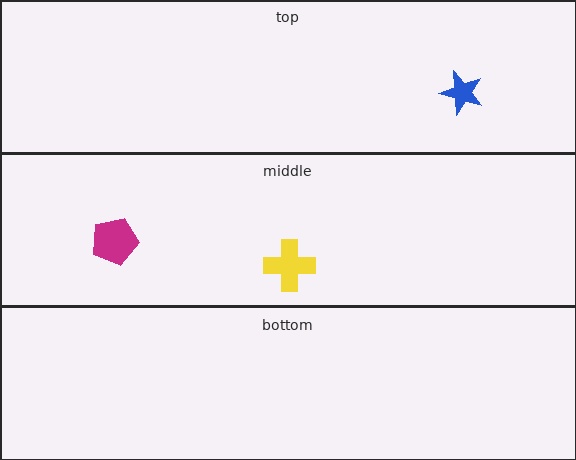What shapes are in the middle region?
The yellow cross, the magenta pentagon.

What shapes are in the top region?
The blue star.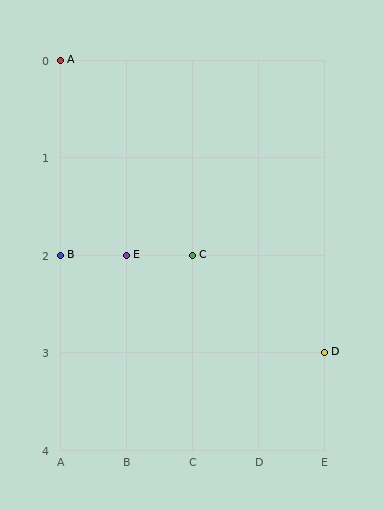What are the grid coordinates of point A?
Point A is at grid coordinates (A, 0).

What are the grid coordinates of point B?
Point B is at grid coordinates (A, 2).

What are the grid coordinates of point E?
Point E is at grid coordinates (B, 2).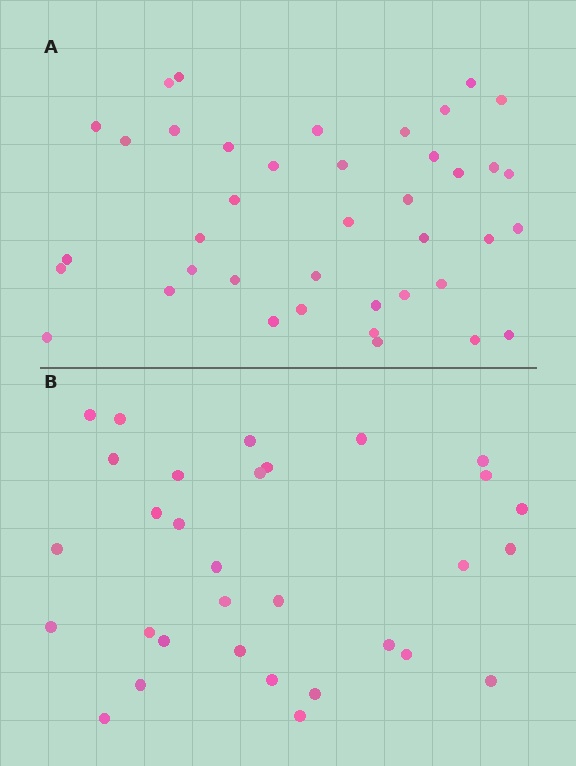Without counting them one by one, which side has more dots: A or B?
Region A (the top region) has more dots.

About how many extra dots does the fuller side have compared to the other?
Region A has roughly 8 or so more dots than region B.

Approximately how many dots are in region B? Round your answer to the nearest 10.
About 30 dots. (The exact count is 31, which rounds to 30.)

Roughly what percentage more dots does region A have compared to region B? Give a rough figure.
About 30% more.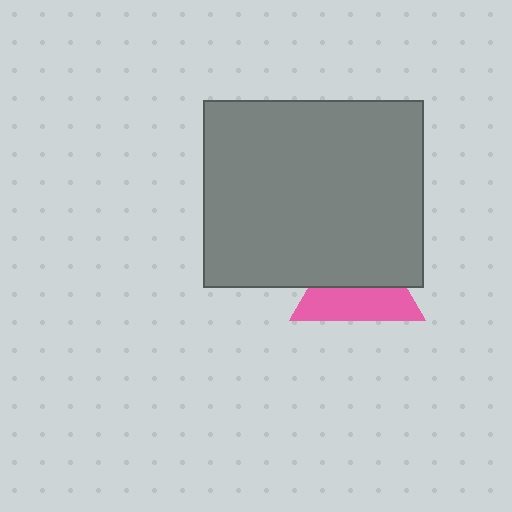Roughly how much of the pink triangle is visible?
About half of it is visible (roughly 49%).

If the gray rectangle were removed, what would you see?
You would see the complete pink triangle.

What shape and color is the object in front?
The object in front is a gray rectangle.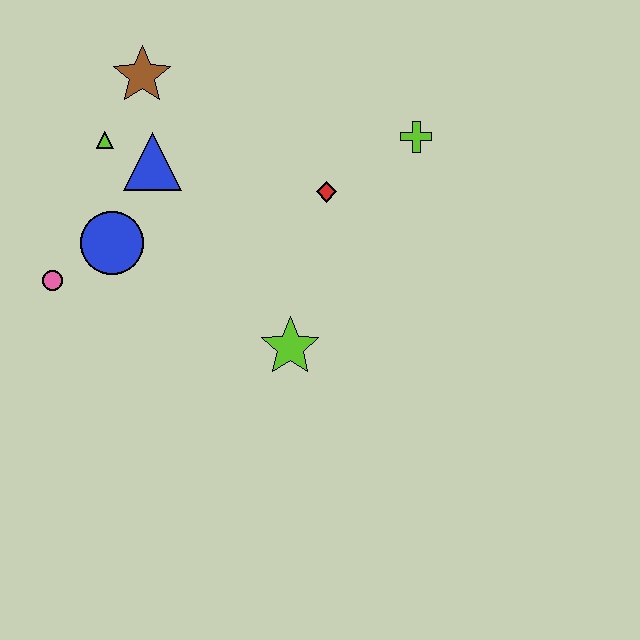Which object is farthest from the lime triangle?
The lime cross is farthest from the lime triangle.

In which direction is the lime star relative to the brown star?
The lime star is below the brown star.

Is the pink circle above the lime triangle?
No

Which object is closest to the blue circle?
The pink circle is closest to the blue circle.